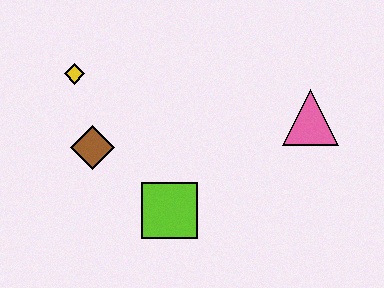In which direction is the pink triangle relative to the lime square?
The pink triangle is to the right of the lime square.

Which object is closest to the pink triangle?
The lime square is closest to the pink triangle.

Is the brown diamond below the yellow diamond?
Yes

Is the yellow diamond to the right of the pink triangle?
No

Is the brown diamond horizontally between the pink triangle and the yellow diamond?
Yes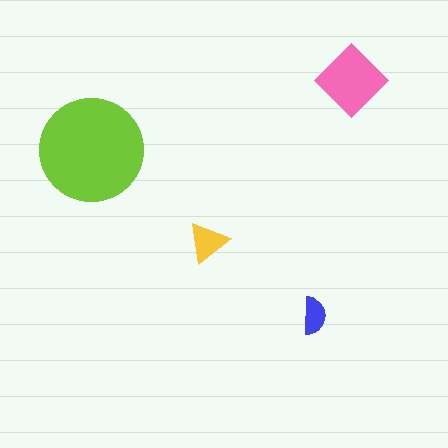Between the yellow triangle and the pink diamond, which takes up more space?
The pink diamond.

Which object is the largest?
The lime circle.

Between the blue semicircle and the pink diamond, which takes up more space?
The pink diamond.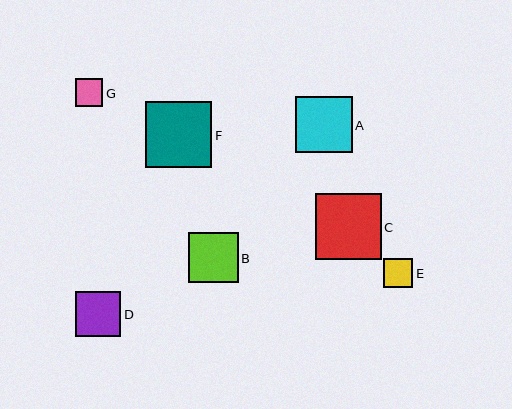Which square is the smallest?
Square G is the smallest with a size of approximately 27 pixels.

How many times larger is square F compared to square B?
Square F is approximately 1.3 times the size of square B.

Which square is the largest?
Square F is the largest with a size of approximately 66 pixels.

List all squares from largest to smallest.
From largest to smallest: F, C, A, B, D, E, G.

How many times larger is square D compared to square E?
Square D is approximately 1.5 times the size of square E.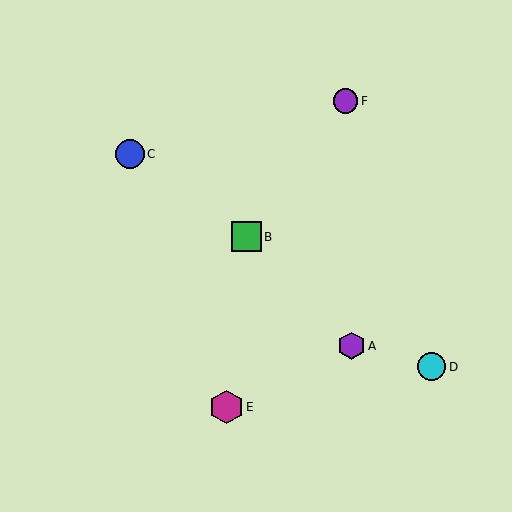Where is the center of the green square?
The center of the green square is at (246, 237).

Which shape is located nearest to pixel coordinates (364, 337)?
The purple hexagon (labeled A) at (351, 346) is nearest to that location.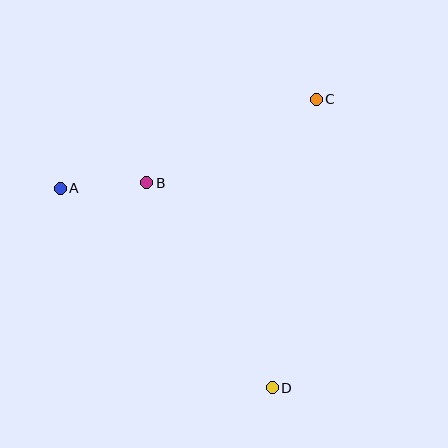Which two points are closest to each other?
Points A and B are closest to each other.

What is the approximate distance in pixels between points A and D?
The distance between A and D is approximately 291 pixels.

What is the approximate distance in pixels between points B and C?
The distance between B and C is approximately 189 pixels.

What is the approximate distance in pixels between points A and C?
The distance between A and C is approximately 271 pixels.